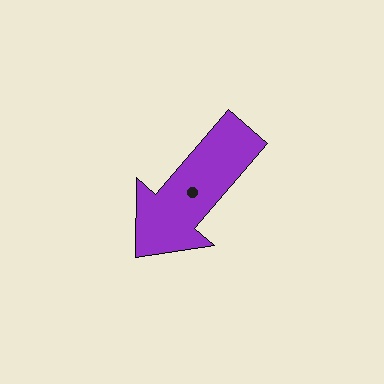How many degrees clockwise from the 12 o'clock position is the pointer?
Approximately 221 degrees.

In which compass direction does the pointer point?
Southwest.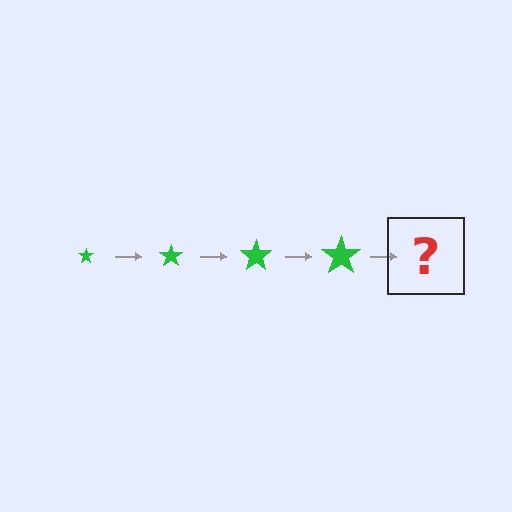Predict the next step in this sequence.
The next step is a green star, larger than the previous one.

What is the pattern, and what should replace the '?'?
The pattern is that the star gets progressively larger each step. The '?' should be a green star, larger than the previous one.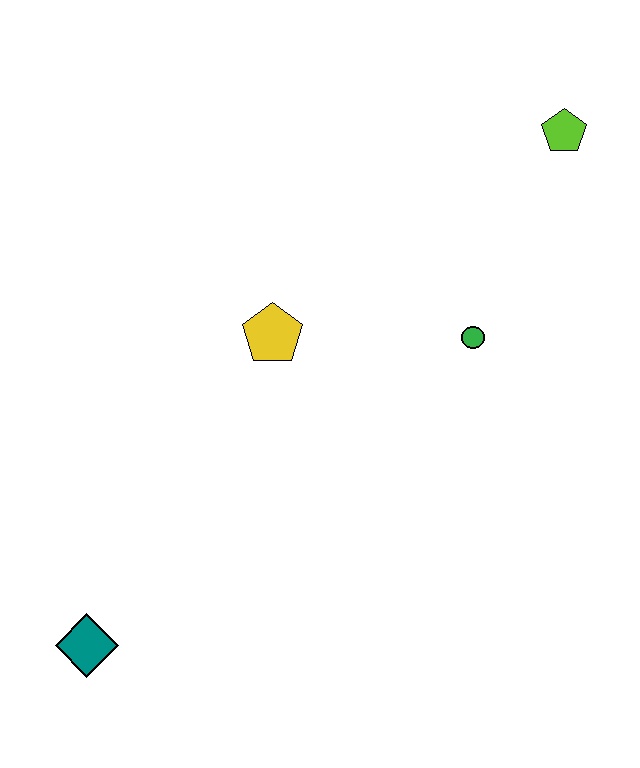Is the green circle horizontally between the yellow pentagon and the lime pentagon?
Yes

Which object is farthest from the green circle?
The teal diamond is farthest from the green circle.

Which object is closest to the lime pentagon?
The green circle is closest to the lime pentagon.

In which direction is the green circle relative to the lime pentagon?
The green circle is below the lime pentagon.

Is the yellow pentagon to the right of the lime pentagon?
No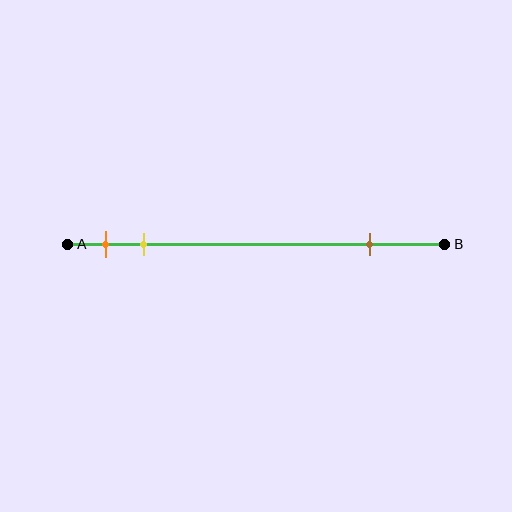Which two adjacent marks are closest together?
The orange and yellow marks are the closest adjacent pair.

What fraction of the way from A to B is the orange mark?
The orange mark is approximately 10% (0.1) of the way from A to B.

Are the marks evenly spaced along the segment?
No, the marks are not evenly spaced.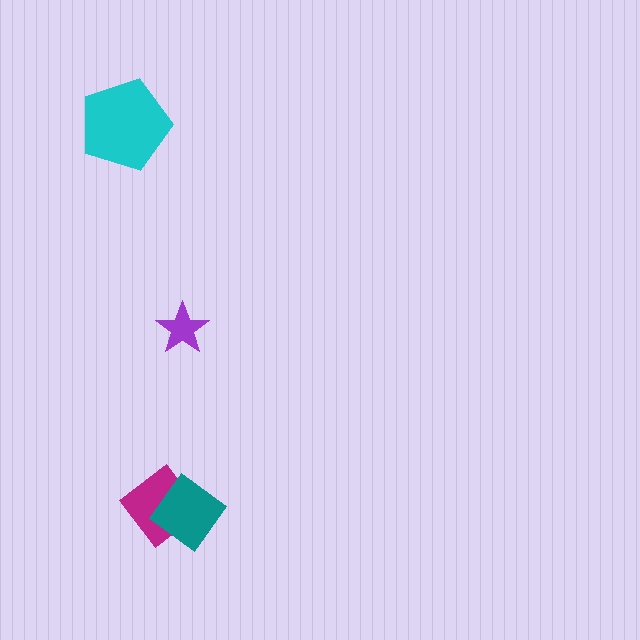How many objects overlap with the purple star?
0 objects overlap with the purple star.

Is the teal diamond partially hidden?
No, no other shape covers it.